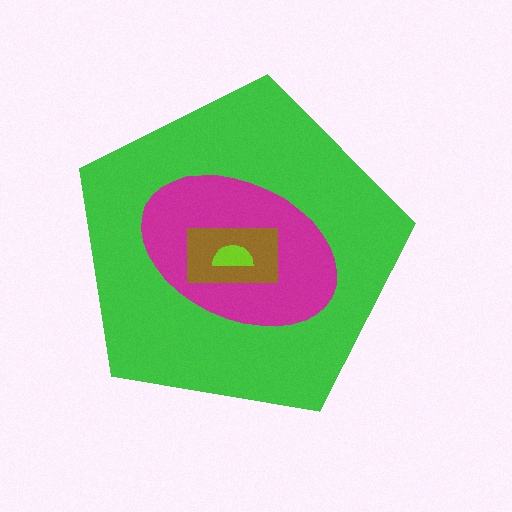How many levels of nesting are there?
4.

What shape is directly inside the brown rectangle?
The lime semicircle.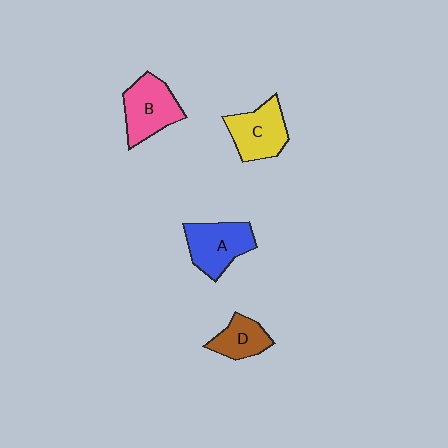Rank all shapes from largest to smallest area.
From largest to smallest: B (pink), A (blue), C (yellow), D (brown).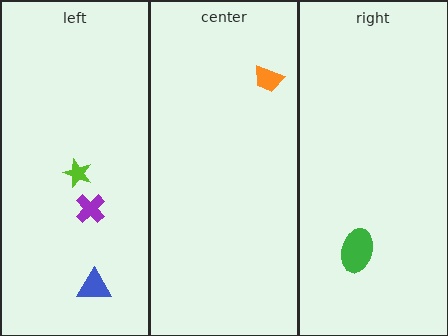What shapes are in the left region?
The blue triangle, the purple cross, the lime star.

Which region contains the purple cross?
The left region.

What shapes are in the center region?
The orange trapezoid.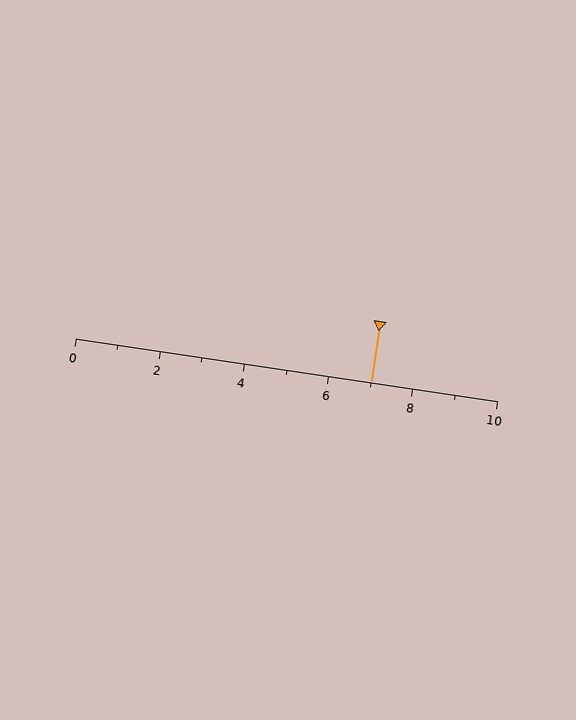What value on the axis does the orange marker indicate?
The marker indicates approximately 7.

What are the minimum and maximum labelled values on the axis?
The axis runs from 0 to 10.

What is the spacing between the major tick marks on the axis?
The major ticks are spaced 2 apart.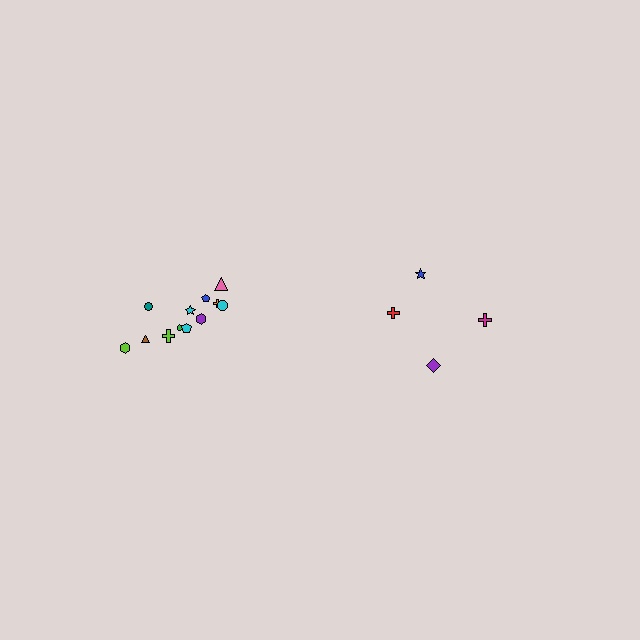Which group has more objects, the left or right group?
The left group.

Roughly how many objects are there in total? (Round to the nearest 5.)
Roughly 15 objects in total.